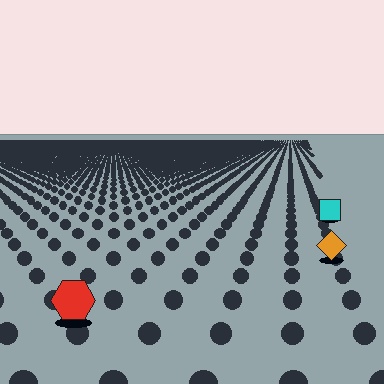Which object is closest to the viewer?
The red hexagon is closest. The texture marks near it are larger and more spread out.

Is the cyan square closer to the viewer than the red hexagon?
No. The red hexagon is closer — you can tell from the texture gradient: the ground texture is coarser near it.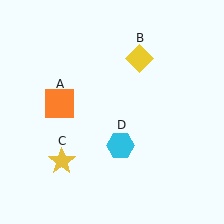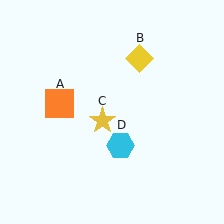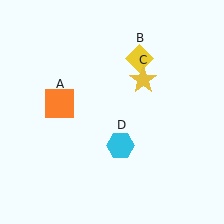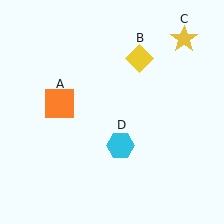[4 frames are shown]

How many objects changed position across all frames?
1 object changed position: yellow star (object C).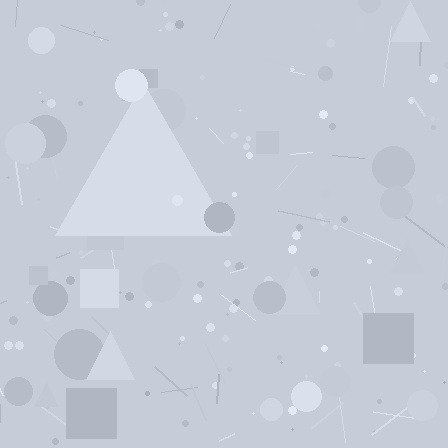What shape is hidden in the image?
A triangle is hidden in the image.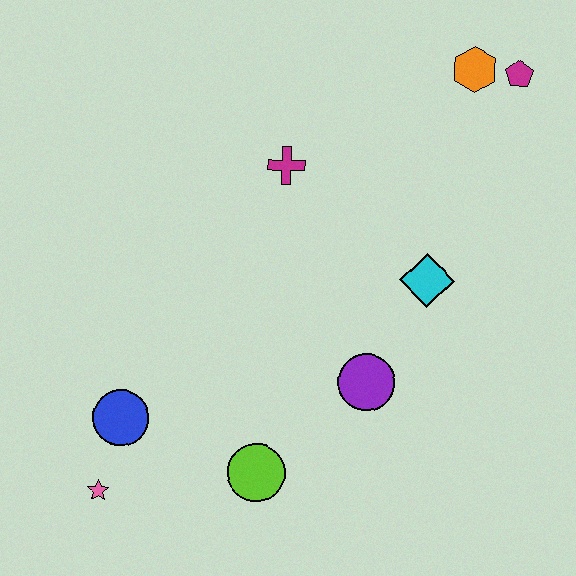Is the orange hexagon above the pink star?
Yes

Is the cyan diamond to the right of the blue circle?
Yes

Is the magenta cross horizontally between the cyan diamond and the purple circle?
No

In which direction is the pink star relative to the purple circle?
The pink star is to the left of the purple circle.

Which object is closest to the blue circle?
The pink star is closest to the blue circle.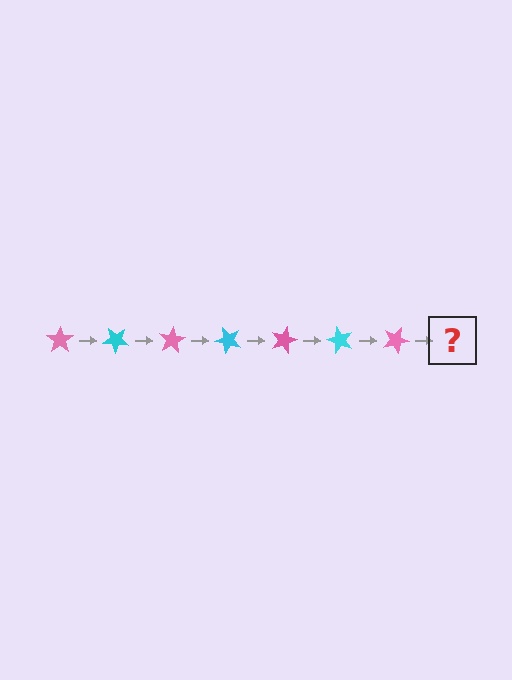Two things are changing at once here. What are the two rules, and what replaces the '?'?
The two rules are that it rotates 40 degrees each step and the color cycles through pink and cyan. The '?' should be a cyan star, rotated 280 degrees from the start.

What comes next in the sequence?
The next element should be a cyan star, rotated 280 degrees from the start.